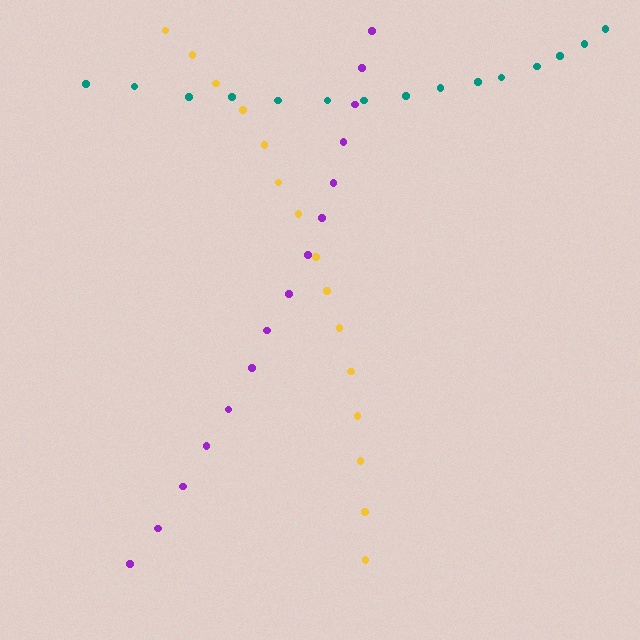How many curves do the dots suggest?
There are 3 distinct paths.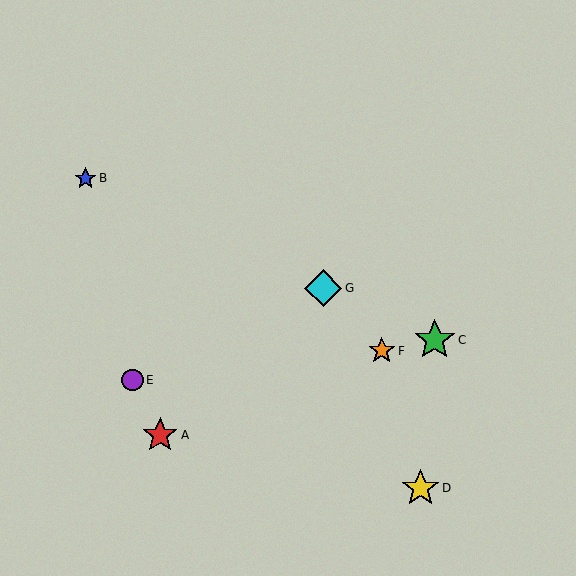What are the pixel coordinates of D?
Object D is at (420, 488).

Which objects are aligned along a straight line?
Objects B, C, G are aligned along a straight line.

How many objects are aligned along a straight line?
3 objects (B, C, G) are aligned along a straight line.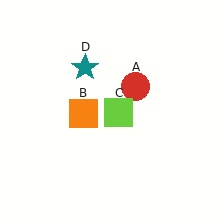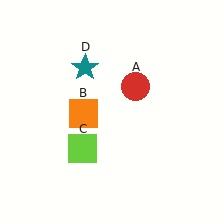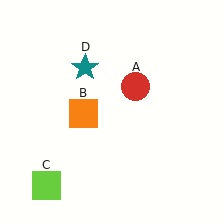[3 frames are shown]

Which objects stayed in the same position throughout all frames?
Red circle (object A) and orange square (object B) and teal star (object D) remained stationary.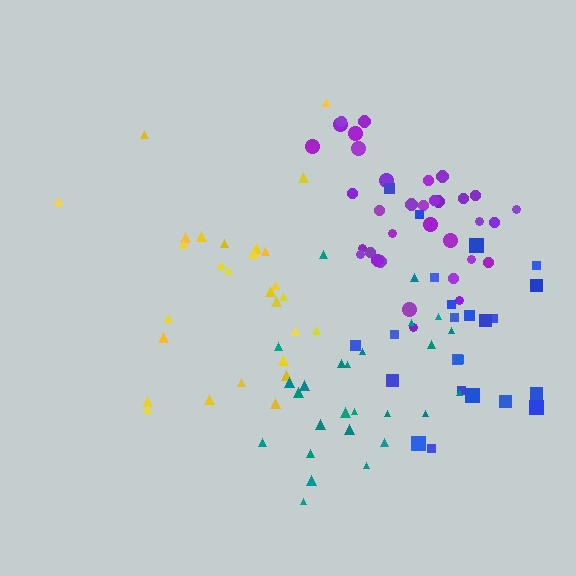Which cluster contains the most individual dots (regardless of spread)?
Purple (34).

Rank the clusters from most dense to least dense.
purple, teal, yellow, blue.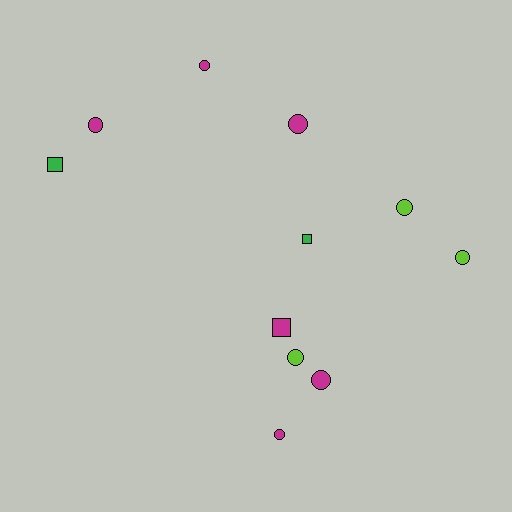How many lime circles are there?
There are 3 lime circles.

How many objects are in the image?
There are 11 objects.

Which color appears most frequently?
Magenta, with 6 objects.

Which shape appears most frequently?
Circle, with 8 objects.